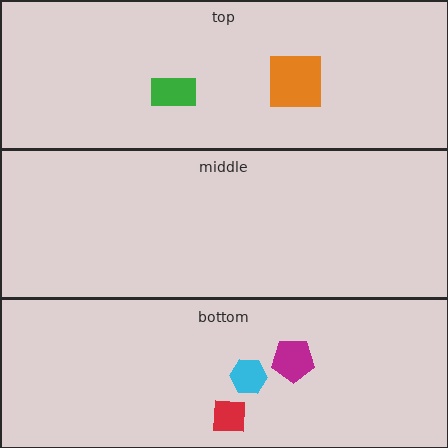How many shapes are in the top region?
2.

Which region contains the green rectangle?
The top region.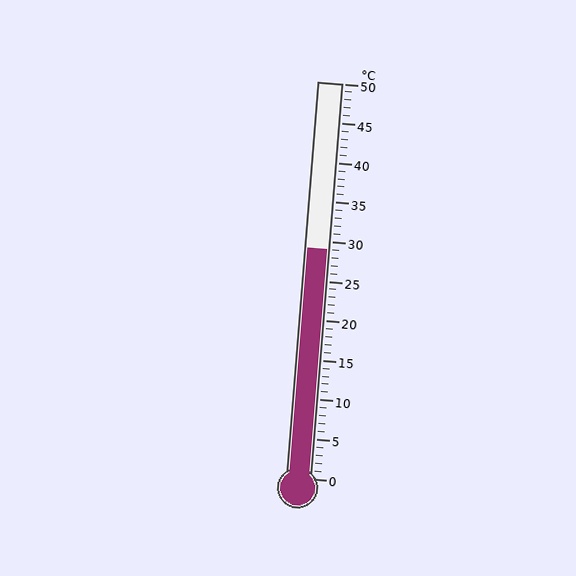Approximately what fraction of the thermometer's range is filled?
The thermometer is filled to approximately 60% of its range.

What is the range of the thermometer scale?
The thermometer scale ranges from 0°C to 50°C.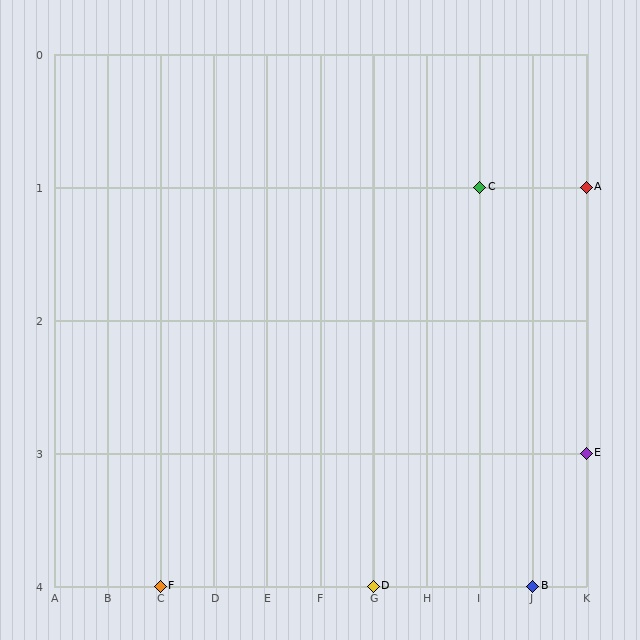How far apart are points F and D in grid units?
Points F and D are 4 columns apart.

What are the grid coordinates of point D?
Point D is at grid coordinates (G, 4).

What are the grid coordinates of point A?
Point A is at grid coordinates (K, 1).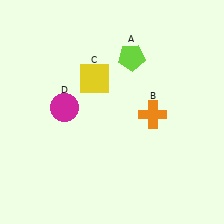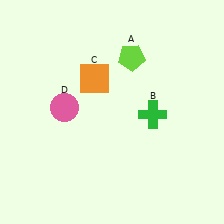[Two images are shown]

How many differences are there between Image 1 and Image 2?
There are 3 differences between the two images.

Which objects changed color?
B changed from orange to green. C changed from yellow to orange. D changed from magenta to pink.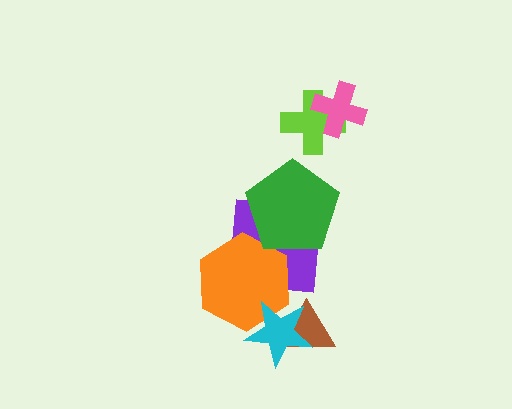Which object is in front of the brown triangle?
The cyan star is in front of the brown triangle.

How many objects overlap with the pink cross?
1 object overlaps with the pink cross.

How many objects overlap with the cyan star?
2 objects overlap with the cyan star.